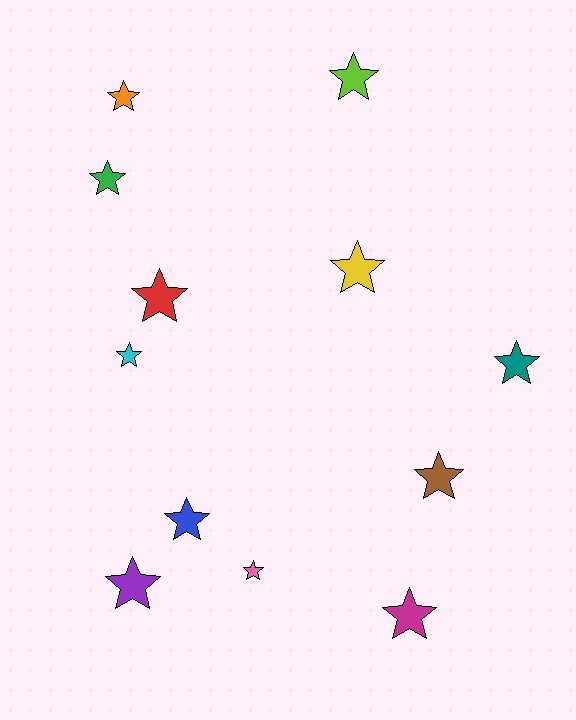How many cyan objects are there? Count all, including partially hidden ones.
There is 1 cyan object.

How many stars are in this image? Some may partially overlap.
There are 12 stars.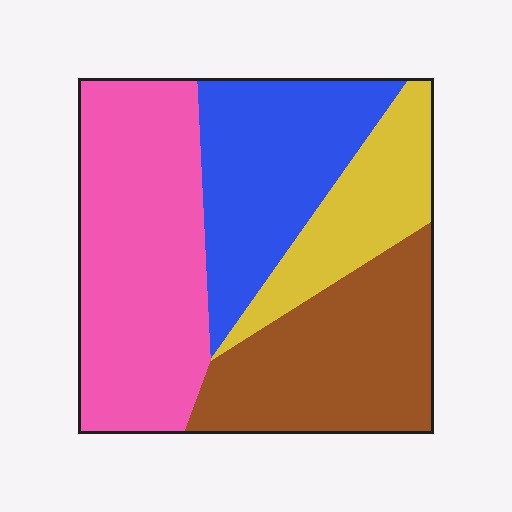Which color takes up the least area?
Yellow, at roughly 15%.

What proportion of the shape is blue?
Blue covers 24% of the shape.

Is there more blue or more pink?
Pink.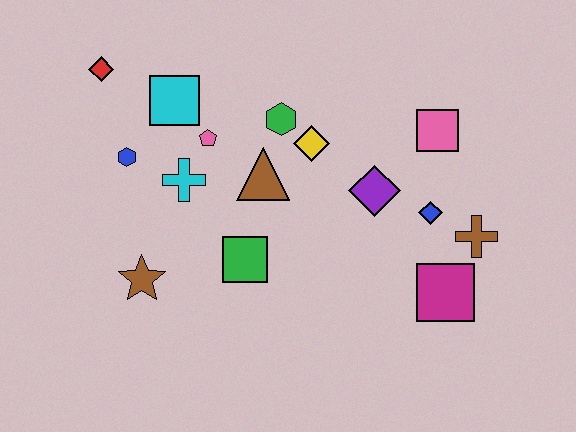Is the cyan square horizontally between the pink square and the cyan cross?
No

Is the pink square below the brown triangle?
No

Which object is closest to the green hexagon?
The yellow diamond is closest to the green hexagon.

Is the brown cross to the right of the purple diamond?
Yes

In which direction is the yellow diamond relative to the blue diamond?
The yellow diamond is to the left of the blue diamond.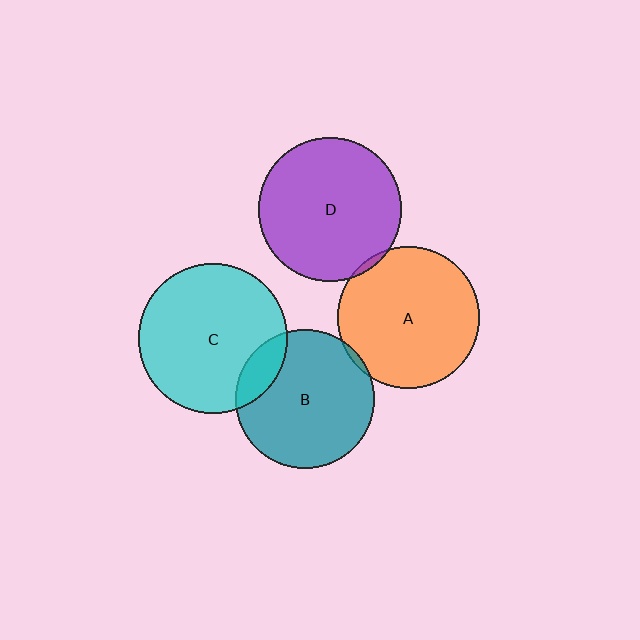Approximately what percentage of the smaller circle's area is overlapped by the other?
Approximately 5%.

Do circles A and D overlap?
Yes.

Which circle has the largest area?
Circle C (cyan).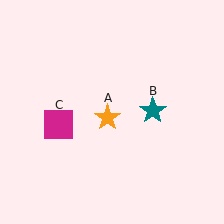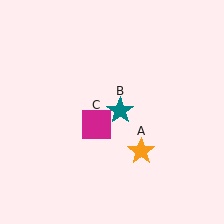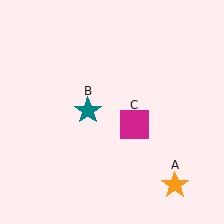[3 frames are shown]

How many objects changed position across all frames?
3 objects changed position: orange star (object A), teal star (object B), magenta square (object C).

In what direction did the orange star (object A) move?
The orange star (object A) moved down and to the right.